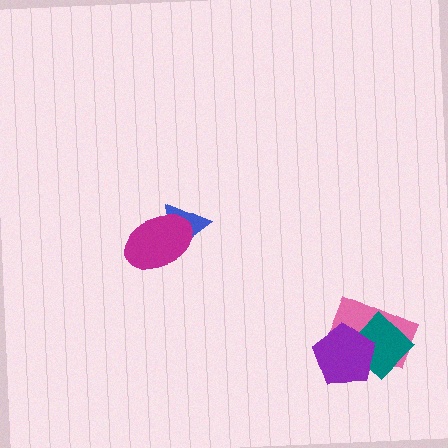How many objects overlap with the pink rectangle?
2 objects overlap with the pink rectangle.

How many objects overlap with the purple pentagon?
2 objects overlap with the purple pentagon.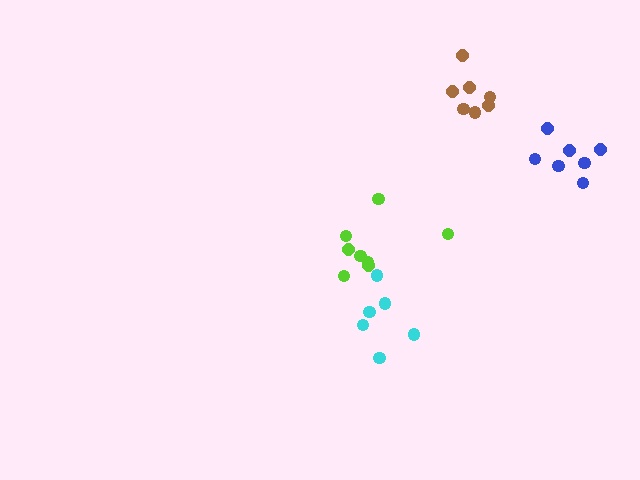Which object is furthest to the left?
The lime cluster is leftmost.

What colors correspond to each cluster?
The clusters are colored: blue, brown, cyan, lime.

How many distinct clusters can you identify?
There are 4 distinct clusters.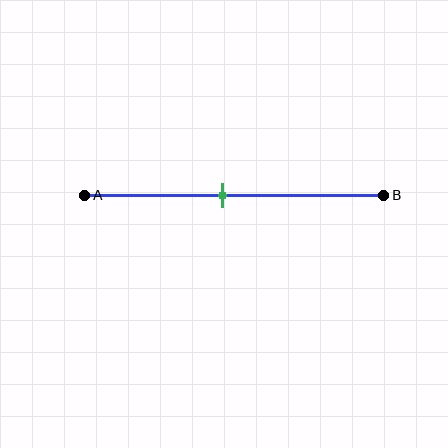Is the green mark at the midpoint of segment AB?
No, the mark is at about 45% from A, not at the 50% midpoint.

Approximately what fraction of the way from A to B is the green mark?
The green mark is approximately 45% of the way from A to B.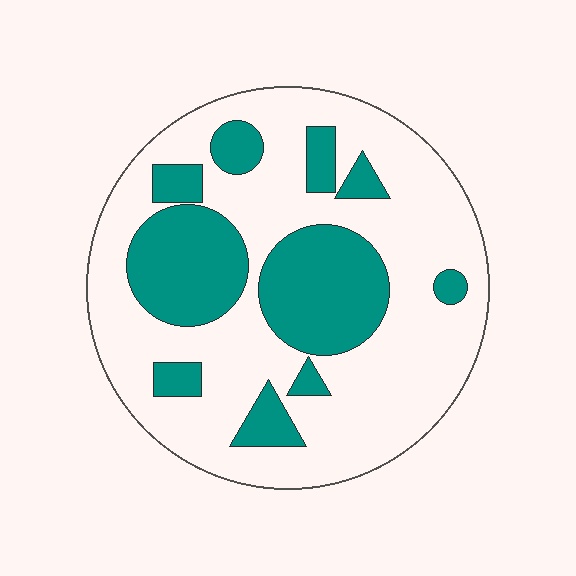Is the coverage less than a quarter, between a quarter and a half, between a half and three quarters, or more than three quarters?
Between a quarter and a half.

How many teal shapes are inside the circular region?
10.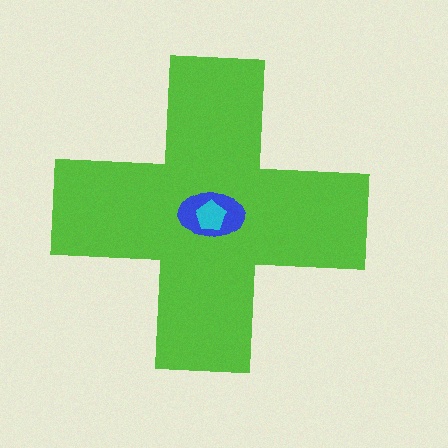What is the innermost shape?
The cyan pentagon.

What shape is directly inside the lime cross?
The blue ellipse.